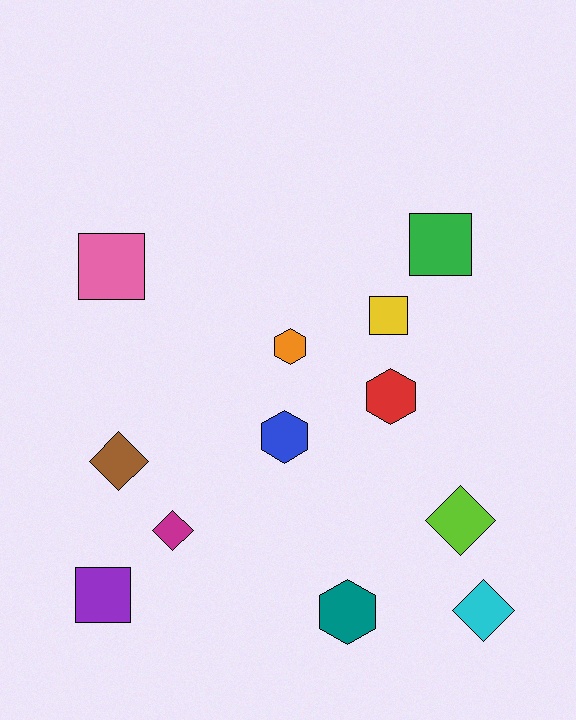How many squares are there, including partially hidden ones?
There are 4 squares.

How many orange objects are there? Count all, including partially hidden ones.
There is 1 orange object.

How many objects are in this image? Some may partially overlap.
There are 12 objects.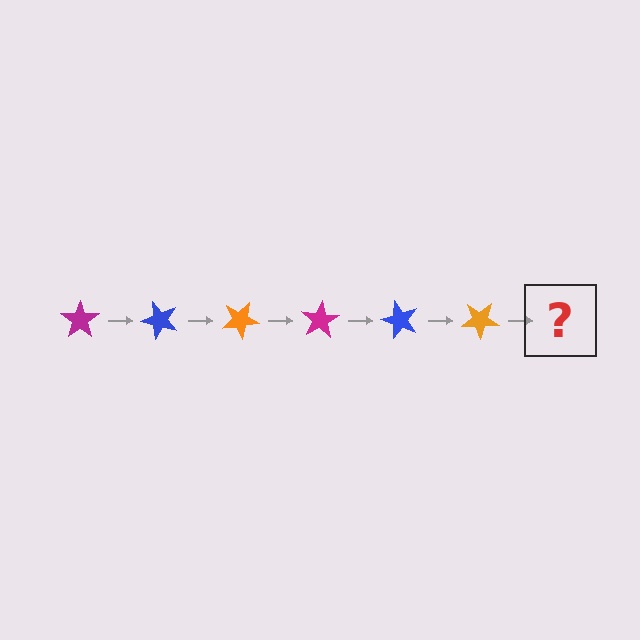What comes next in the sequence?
The next element should be a magenta star, rotated 300 degrees from the start.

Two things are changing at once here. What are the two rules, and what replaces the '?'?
The two rules are that it rotates 50 degrees each step and the color cycles through magenta, blue, and orange. The '?' should be a magenta star, rotated 300 degrees from the start.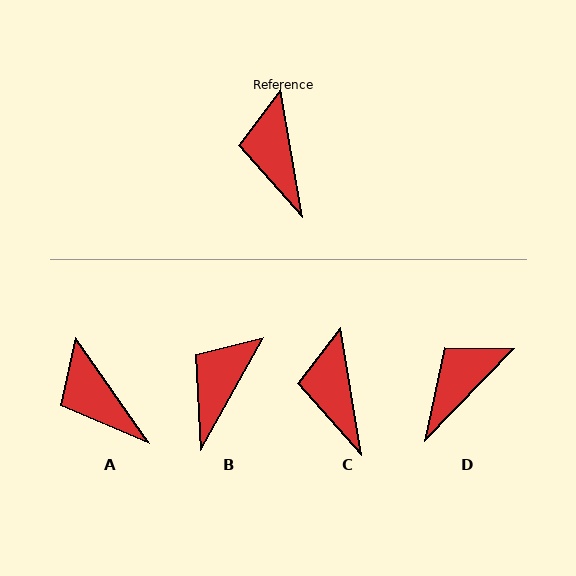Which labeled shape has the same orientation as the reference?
C.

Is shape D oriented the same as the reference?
No, it is off by about 54 degrees.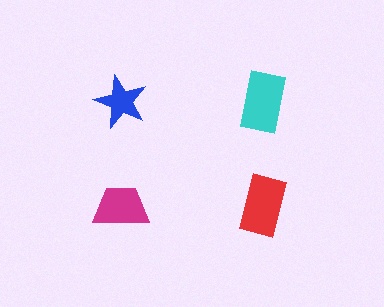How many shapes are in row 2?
2 shapes.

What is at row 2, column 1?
A magenta trapezoid.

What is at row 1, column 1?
A blue star.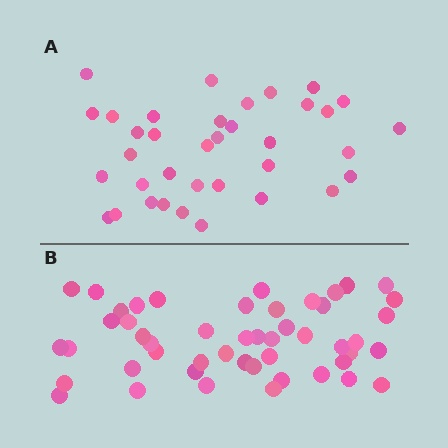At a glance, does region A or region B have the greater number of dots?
Region B (the bottom region) has more dots.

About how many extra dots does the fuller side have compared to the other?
Region B has approximately 15 more dots than region A.